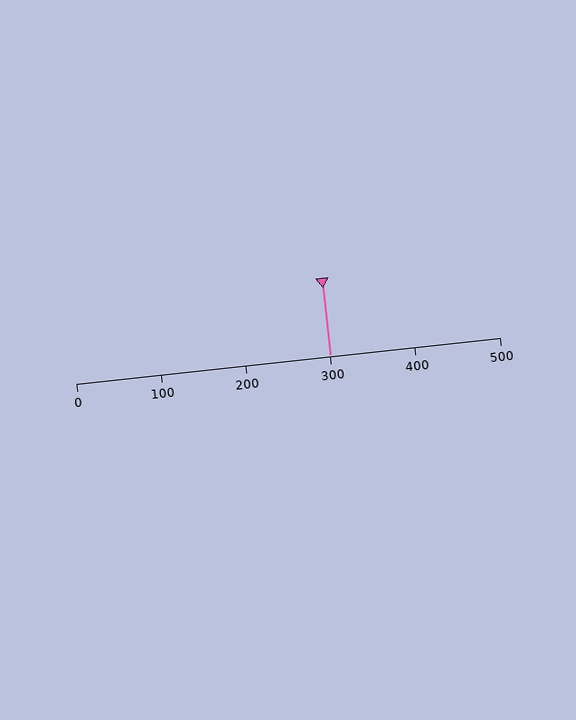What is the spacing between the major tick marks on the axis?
The major ticks are spaced 100 apart.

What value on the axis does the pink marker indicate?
The marker indicates approximately 300.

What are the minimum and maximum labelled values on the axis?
The axis runs from 0 to 500.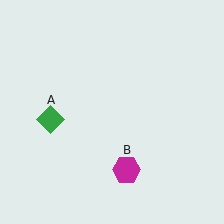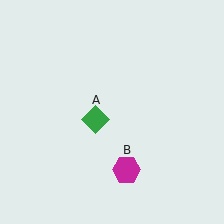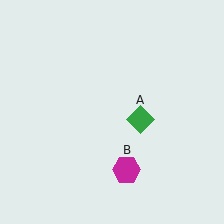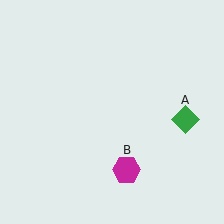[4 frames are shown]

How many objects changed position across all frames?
1 object changed position: green diamond (object A).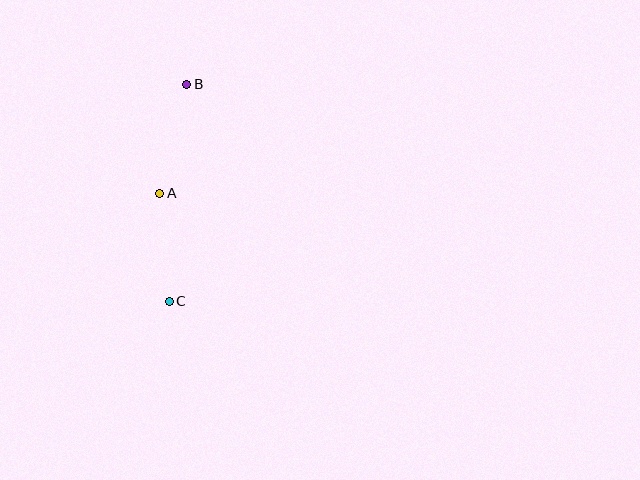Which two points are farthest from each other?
Points B and C are farthest from each other.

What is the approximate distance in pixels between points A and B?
The distance between A and B is approximately 112 pixels.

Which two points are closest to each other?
Points A and C are closest to each other.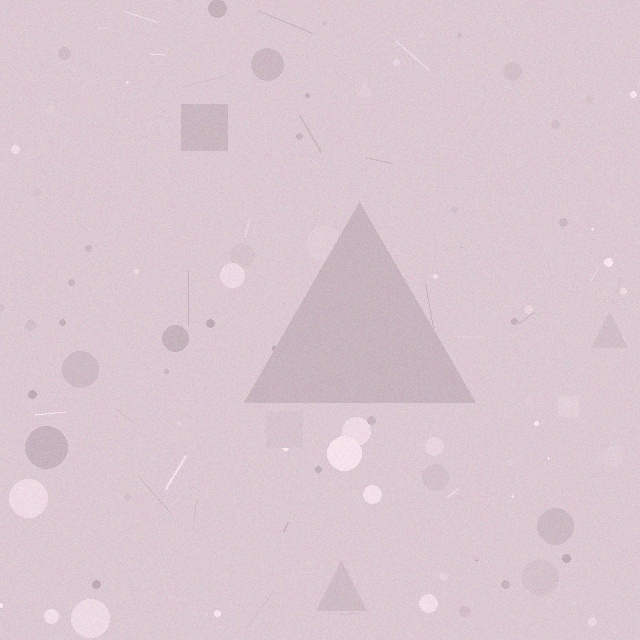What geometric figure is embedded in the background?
A triangle is embedded in the background.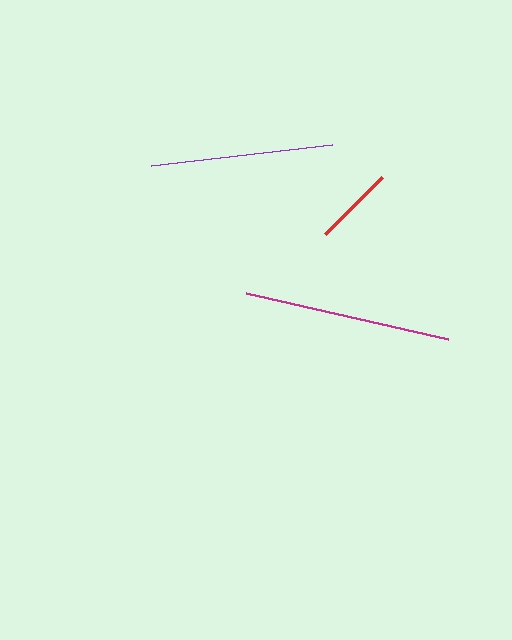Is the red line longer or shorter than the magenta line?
The magenta line is longer than the red line.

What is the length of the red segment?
The red segment is approximately 80 pixels long.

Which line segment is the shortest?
The red line is the shortest at approximately 80 pixels.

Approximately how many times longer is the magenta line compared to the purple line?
The magenta line is approximately 1.1 times the length of the purple line.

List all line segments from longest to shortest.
From longest to shortest: magenta, purple, red.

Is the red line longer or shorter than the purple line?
The purple line is longer than the red line.